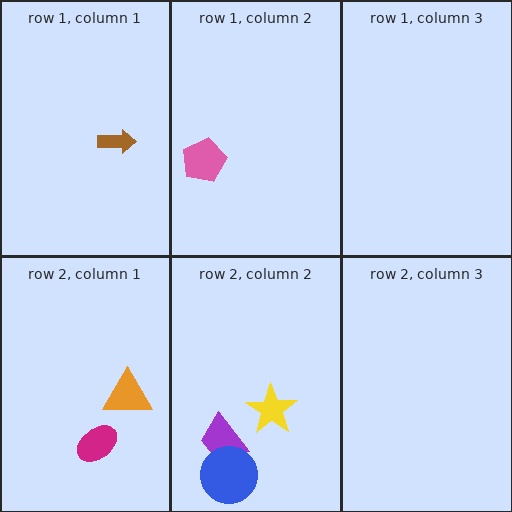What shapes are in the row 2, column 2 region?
The purple trapezoid, the blue circle, the yellow star.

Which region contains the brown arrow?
The row 1, column 1 region.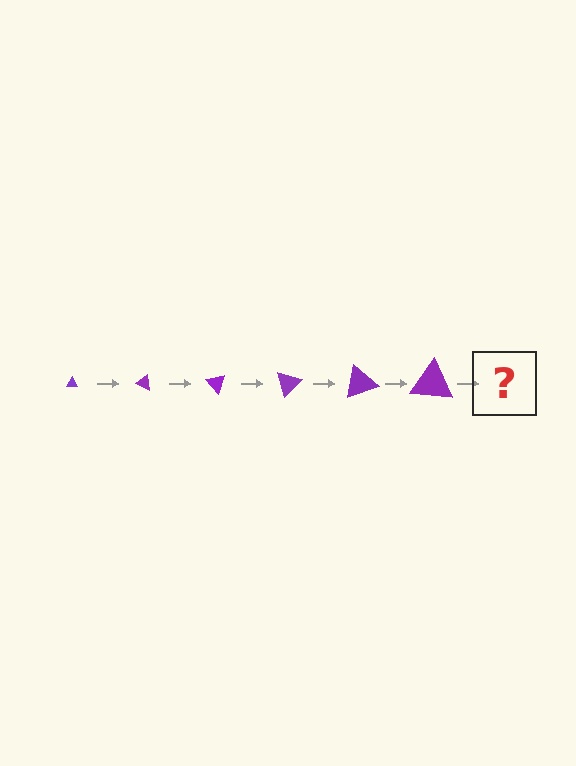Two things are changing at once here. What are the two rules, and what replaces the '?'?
The two rules are that the triangle grows larger each step and it rotates 25 degrees each step. The '?' should be a triangle, larger than the previous one and rotated 150 degrees from the start.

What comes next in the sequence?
The next element should be a triangle, larger than the previous one and rotated 150 degrees from the start.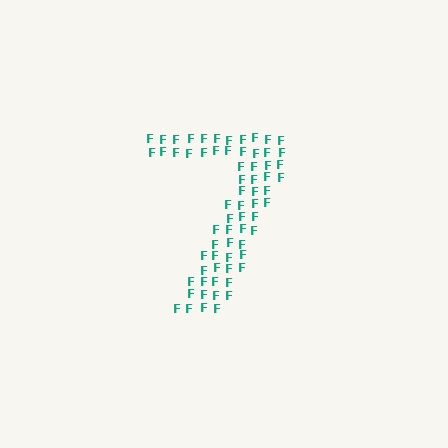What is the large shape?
The large shape is the digit 7.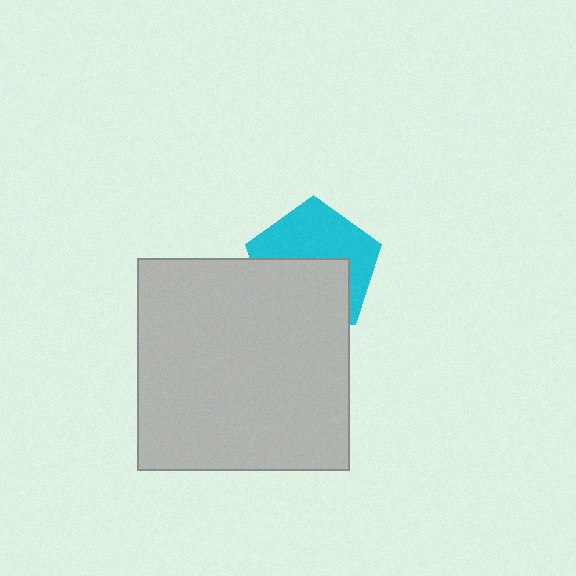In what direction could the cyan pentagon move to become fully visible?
The cyan pentagon could move up. That would shift it out from behind the light gray square entirely.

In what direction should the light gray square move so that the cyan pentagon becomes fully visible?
The light gray square should move down. That is the shortest direction to clear the overlap and leave the cyan pentagon fully visible.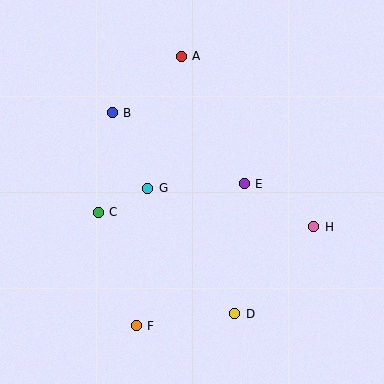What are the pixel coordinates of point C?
Point C is at (98, 212).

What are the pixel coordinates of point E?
Point E is at (244, 184).